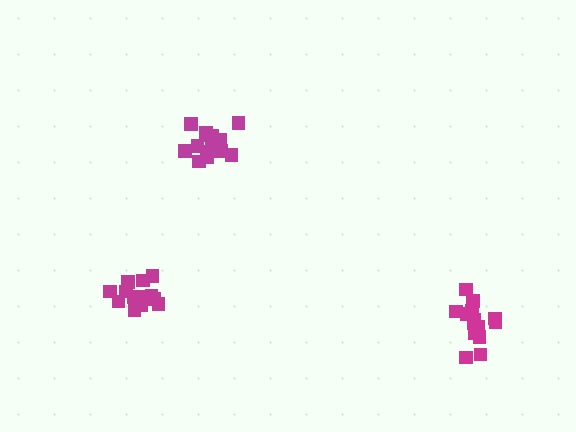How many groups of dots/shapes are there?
There are 3 groups.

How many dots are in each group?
Group 1: 13 dots, Group 2: 15 dots, Group 3: 14 dots (42 total).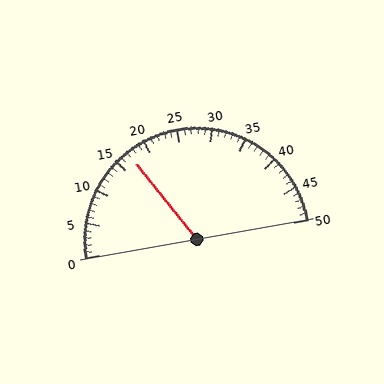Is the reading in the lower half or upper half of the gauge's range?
The reading is in the lower half of the range (0 to 50).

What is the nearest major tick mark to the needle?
The nearest major tick mark is 15.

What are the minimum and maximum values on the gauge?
The gauge ranges from 0 to 50.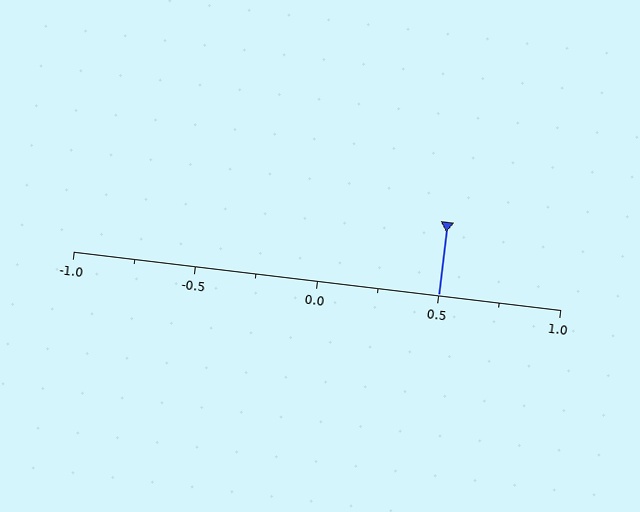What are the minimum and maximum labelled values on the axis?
The axis runs from -1.0 to 1.0.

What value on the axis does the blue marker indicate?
The marker indicates approximately 0.5.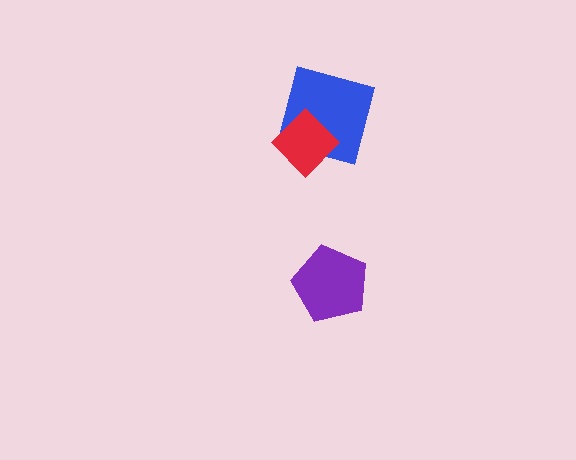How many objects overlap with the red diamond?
1 object overlaps with the red diamond.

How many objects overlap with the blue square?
1 object overlaps with the blue square.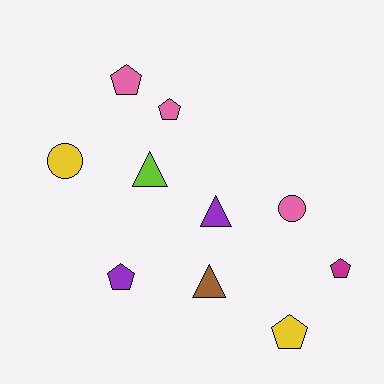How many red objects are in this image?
There are no red objects.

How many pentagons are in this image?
There are 5 pentagons.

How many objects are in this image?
There are 10 objects.